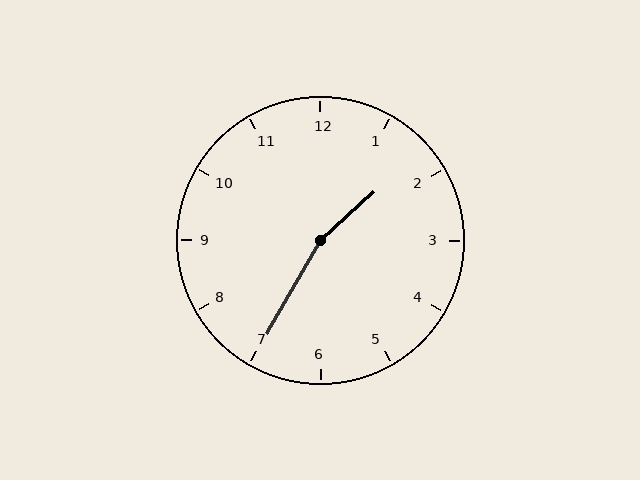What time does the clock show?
1:35.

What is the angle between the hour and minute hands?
Approximately 162 degrees.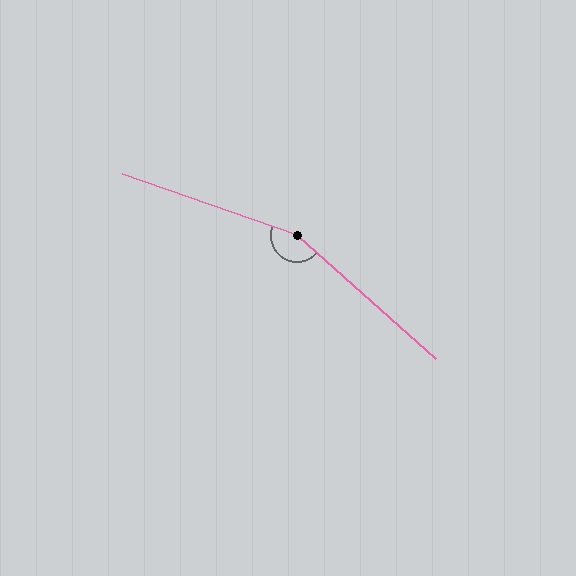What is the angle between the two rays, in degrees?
Approximately 157 degrees.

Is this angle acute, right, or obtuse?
It is obtuse.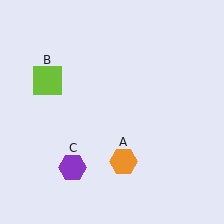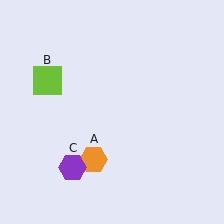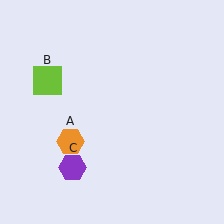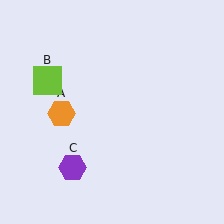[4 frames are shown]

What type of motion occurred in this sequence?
The orange hexagon (object A) rotated clockwise around the center of the scene.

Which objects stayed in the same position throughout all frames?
Lime square (object B) and purple hexagon (object C) remained stationary.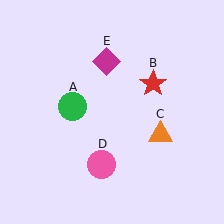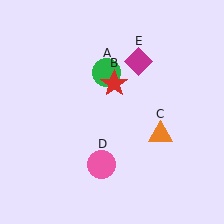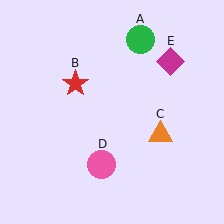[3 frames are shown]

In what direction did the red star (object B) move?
The red star (object B) moved left.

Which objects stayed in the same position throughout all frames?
Orange triangle (object C) and pink circle (object D) remained stationary.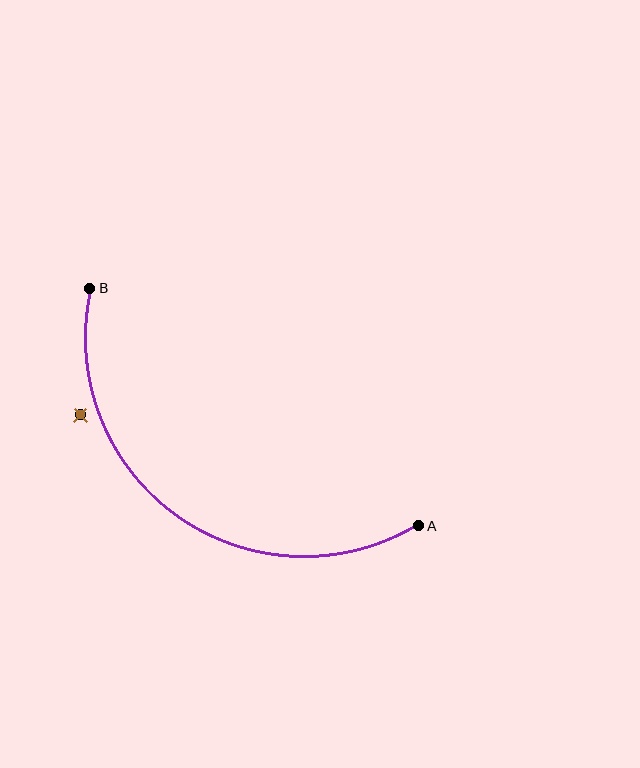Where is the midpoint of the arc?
The arc midpoint is the point on the curve farthest from the straight line joining A and B. It sits below and to the left of that line.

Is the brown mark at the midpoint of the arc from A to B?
No — the brown mark does not lie on the arc at all. It sits slightly outside the curve.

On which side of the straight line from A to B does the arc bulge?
The arc bulges below and to the left of the straight line connecting A and B.